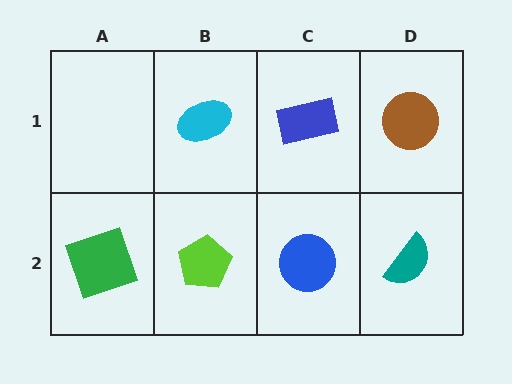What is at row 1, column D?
A brown circle.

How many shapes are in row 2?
4 shapes.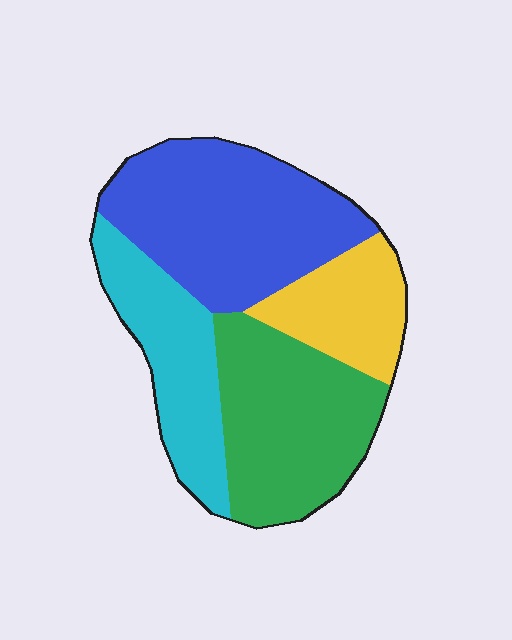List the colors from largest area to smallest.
From largest to smallest: blue, green, cyan, yellow.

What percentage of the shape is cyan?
Cyan covers 21% of the shape.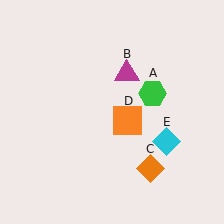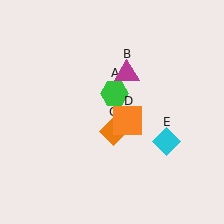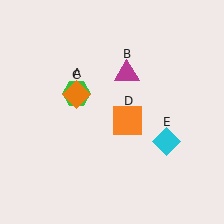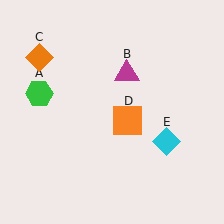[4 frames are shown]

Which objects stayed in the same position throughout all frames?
Magenta triangle (object B) and orange square (object D) and cyan diamond (object E) remained stationary.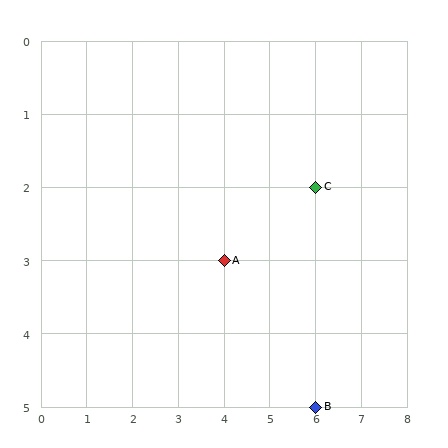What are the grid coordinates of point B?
Point B is at grid coordinates (6, 5).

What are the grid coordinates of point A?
Point A is at grid coordinates (4, 3).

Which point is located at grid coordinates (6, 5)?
Point B is at (6, 5).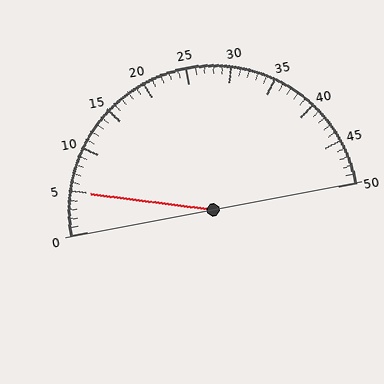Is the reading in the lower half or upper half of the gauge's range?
The reading is in the lower half of the range (0 to 50).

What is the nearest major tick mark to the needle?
The nearest major tick mark is 5.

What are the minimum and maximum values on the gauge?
The gauge ranges from 0 to 50.